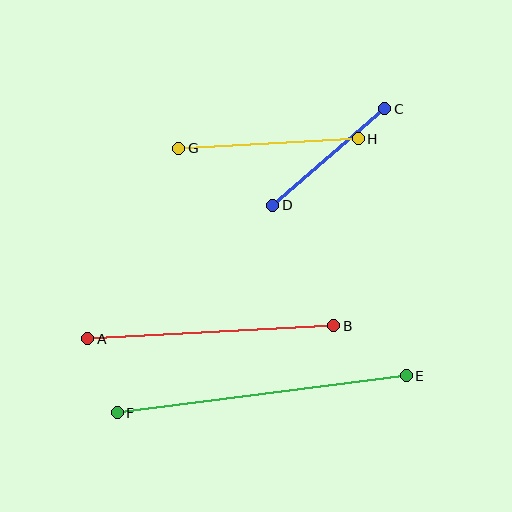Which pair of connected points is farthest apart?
Points E and F are farthest apart.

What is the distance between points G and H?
The distance is approximately 180 pixels.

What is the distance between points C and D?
The distance is approximately 148 pixels.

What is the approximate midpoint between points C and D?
The midpoint is at approximately (329, 157) pixels.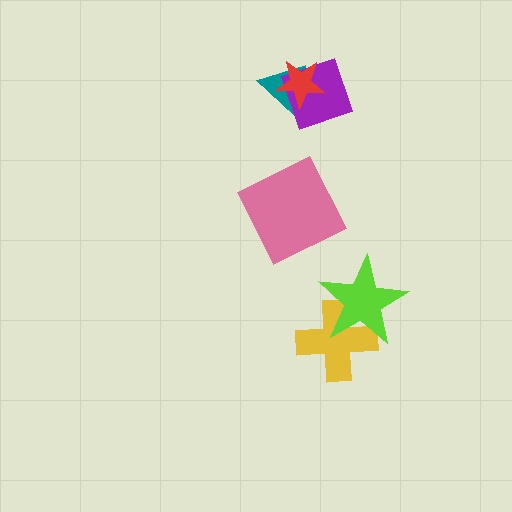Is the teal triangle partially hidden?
Yes, it is partially covered by another shape.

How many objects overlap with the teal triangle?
2 objects overlap with the teal triangle.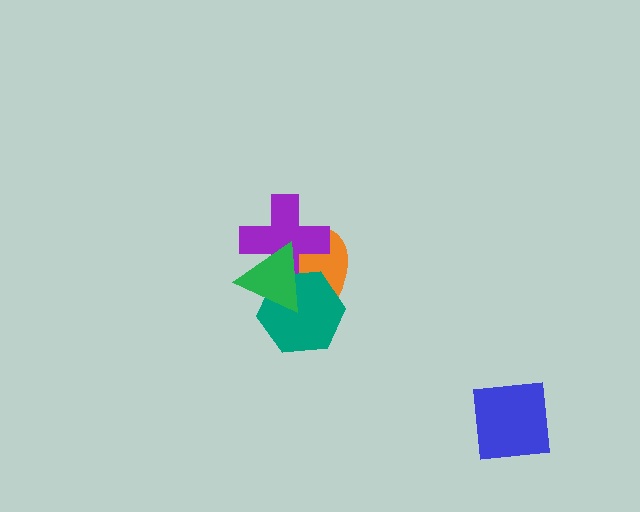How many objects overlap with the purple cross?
3 objects overlap with the purple cross.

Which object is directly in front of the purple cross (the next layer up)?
The teal hexagon is directly in front of the purple cross.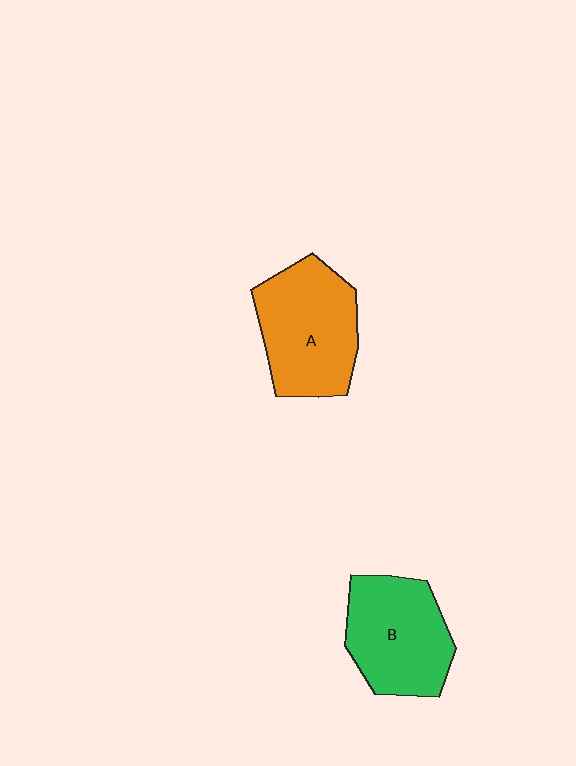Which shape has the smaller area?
Shape B (green).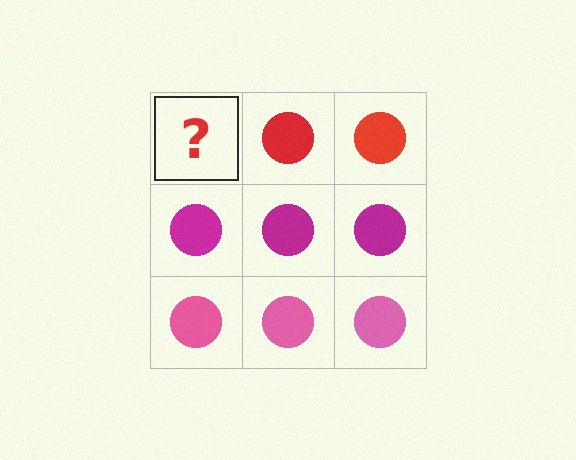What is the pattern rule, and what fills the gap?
The rule is that each row has a consistent color. The gap should be filled with a red circle.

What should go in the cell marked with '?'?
The missing cell should contain a red circle.